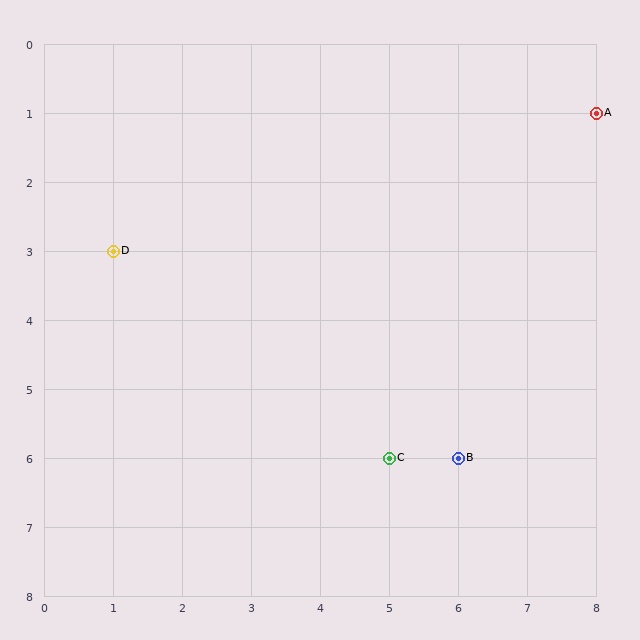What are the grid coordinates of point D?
Point D is at grid coordinates (1, 3).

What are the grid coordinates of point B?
Point B is at grid coordinates (6, 6).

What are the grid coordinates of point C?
Point C is at grid coordinates (5, 6).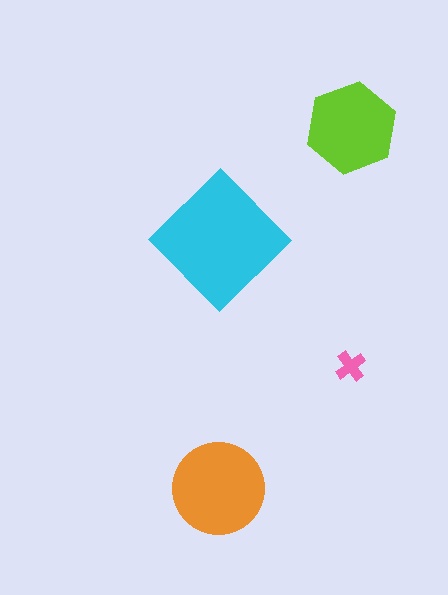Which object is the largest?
The cyan diamond.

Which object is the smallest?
The pink cross.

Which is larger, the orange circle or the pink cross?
The orange circle.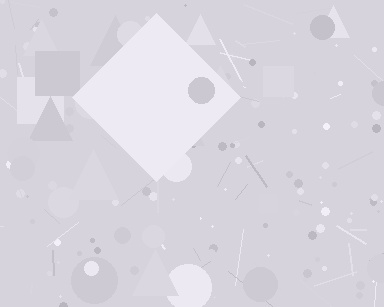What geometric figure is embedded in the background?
A diamond is embedded in the background.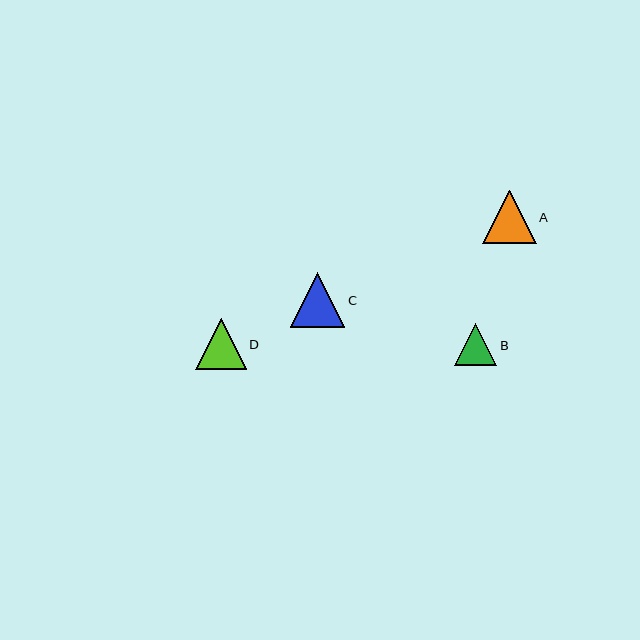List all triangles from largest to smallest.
From largest to smallest: C, A, D, B.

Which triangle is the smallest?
Triangle B is the smallest with a size of approximately 42 pixels.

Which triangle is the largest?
Triangle C is the largest with a size of approximately 54 pixels.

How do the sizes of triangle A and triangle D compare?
Triangle A and triangle D are approximately the same size.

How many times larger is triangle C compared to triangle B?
Triangle C is approximately 1.3 times the size of triangle B.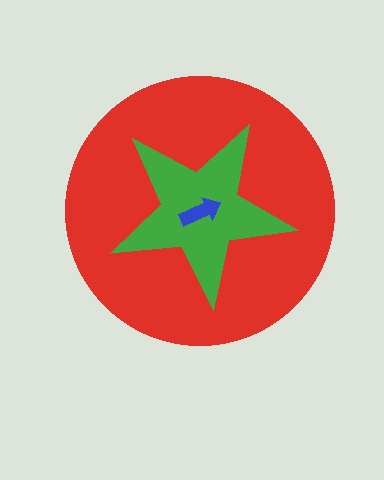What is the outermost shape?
The red circle.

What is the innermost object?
The blue arrow.